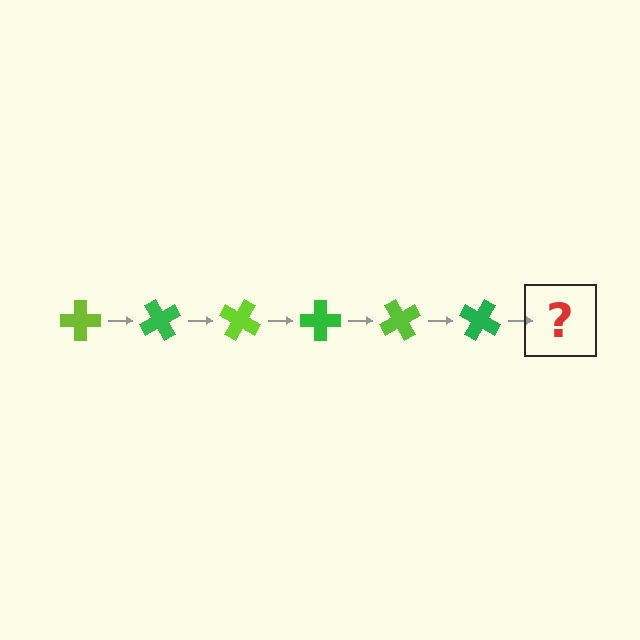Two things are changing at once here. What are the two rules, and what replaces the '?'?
The two rules are that it rotates 60 degrees each step and the color cycles through lime and green. The '?' should be a lime cross, rotated 360 degrees from the start.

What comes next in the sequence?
The next element should be a lime cross, rotated 360 degrees from the start.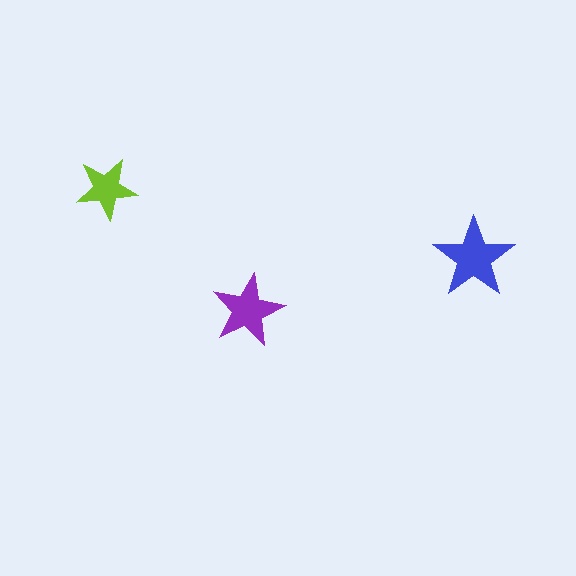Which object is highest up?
The lime star is topmost.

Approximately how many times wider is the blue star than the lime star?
About 1.5 times wider.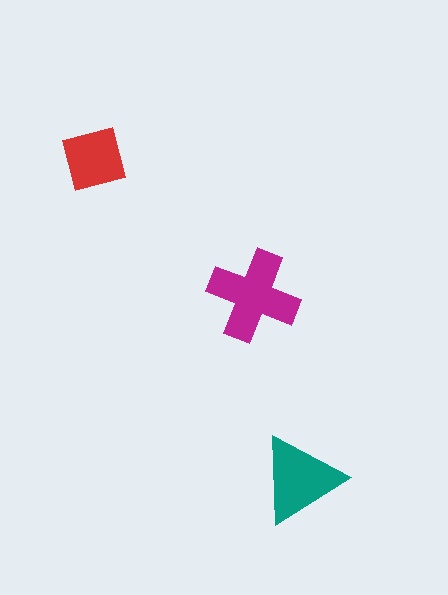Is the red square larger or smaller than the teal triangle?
Smaller.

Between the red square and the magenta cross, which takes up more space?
The magenta cross.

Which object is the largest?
The magenta cross.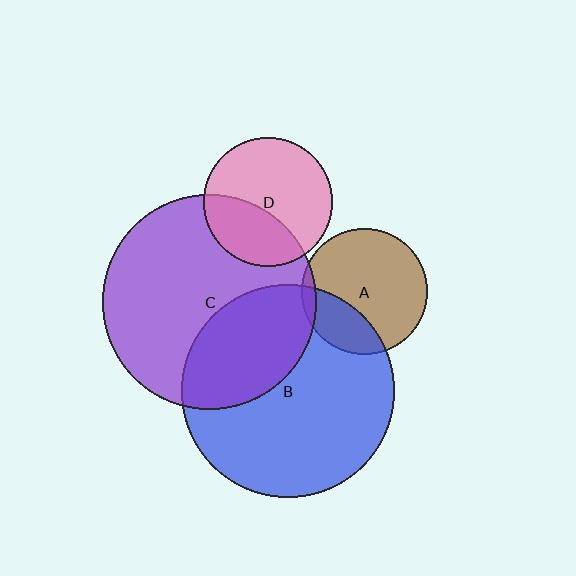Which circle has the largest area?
Circle C (purple).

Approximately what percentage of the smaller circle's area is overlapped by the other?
Approximately 35%.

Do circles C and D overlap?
Yes.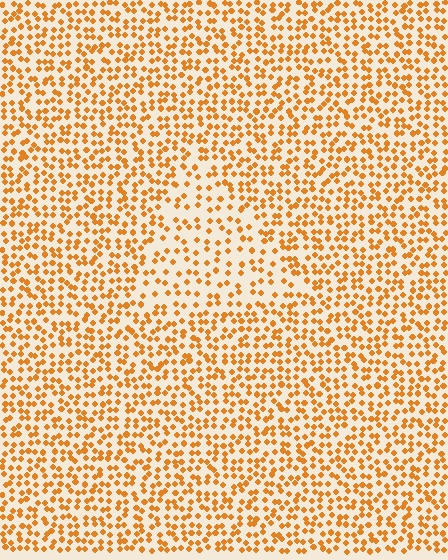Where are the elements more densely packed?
The elements are more densely packed outside the triangle boundary.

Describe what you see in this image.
The image contains small orange elements arranged at two different densities. A triangle-shaped region is visible where the elements are less densely packed than the surrounding area.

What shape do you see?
I see a triangle.